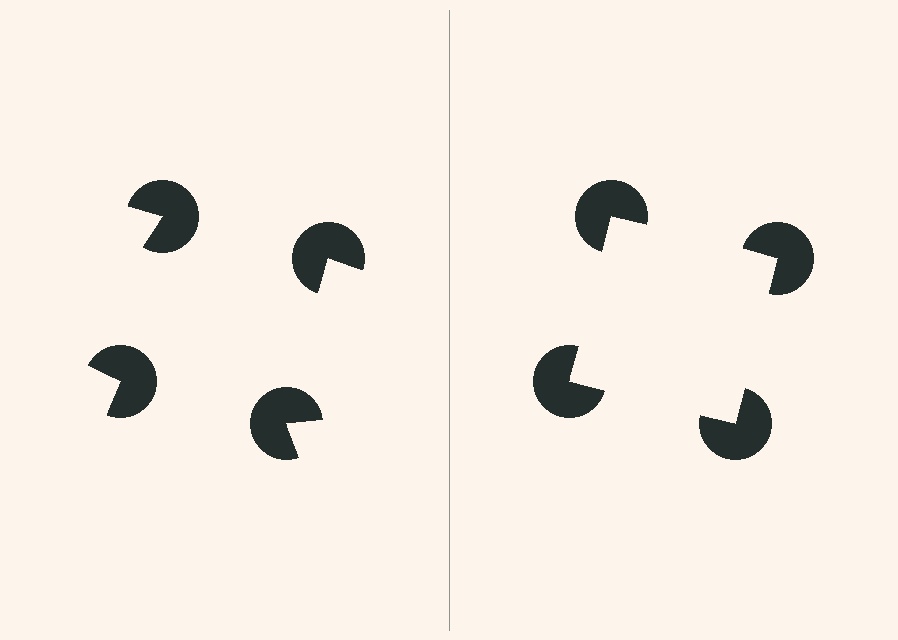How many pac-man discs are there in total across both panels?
8 — 4 on each side.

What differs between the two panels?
The pac-man discs are positioned identically on both sides; only the wedge orientations differ. On the right they align to a square; on the left they are misaligned.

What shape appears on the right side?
An illusory square.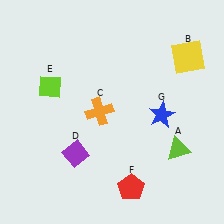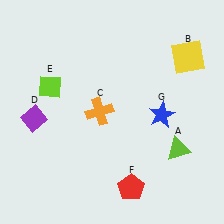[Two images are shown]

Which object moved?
The purple diamond (D) moved left.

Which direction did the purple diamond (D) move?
The purple diamond (D) moved left.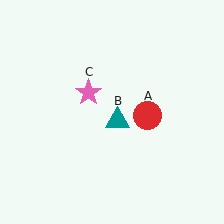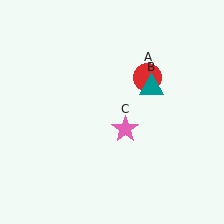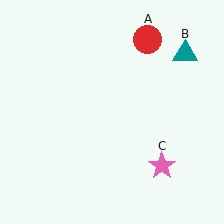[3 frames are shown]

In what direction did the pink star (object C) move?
The pink star (object C) moved down and to the right.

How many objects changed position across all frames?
3 objects changed position: red circle (object A), teal triangle (object B), pink star (object C).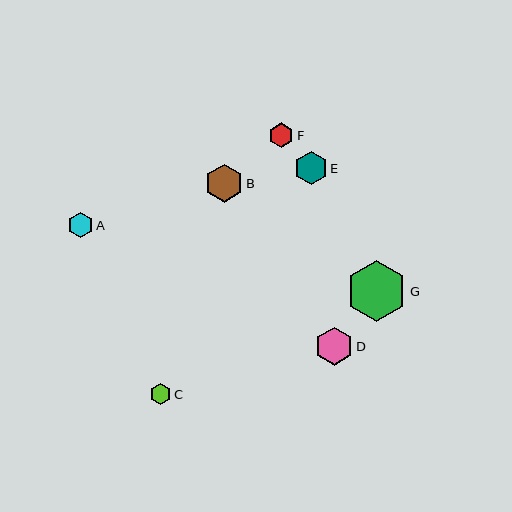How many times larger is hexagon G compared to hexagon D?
Hexagon G is approximately 1.6 times the size of hexagon D.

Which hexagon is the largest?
Hexagon G is the largest with a size of approximately 61 pixels.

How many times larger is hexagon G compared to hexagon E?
Hexagon G is approximately 1.9 times the size of hexagon E.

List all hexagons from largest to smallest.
From largest to smallest: G, D, B, E, A, F, C.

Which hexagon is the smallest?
Hexagon C is the smallest with a size of approximately 21 pixels.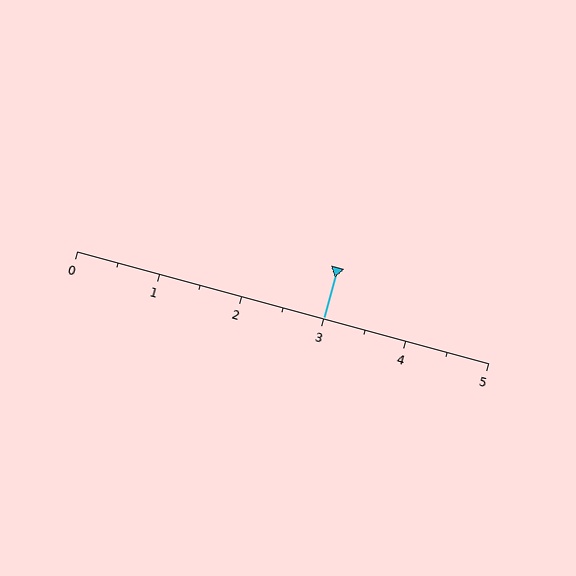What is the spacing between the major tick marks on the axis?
The major ticks are spaced 1 apart.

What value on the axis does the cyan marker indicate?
The marker indicates approximately 3.